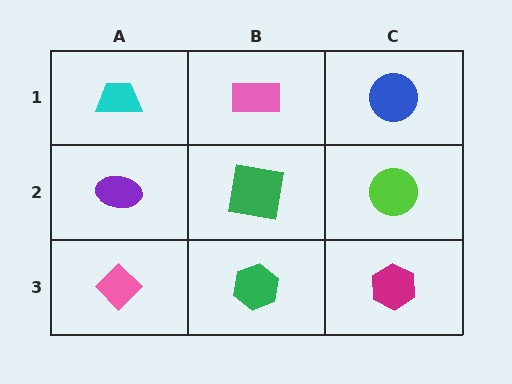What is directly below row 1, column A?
A purple ellipse.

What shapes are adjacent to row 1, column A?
A purple ellipse (row 2, column A), a pink rectangle (row 1, column B).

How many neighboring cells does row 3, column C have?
2.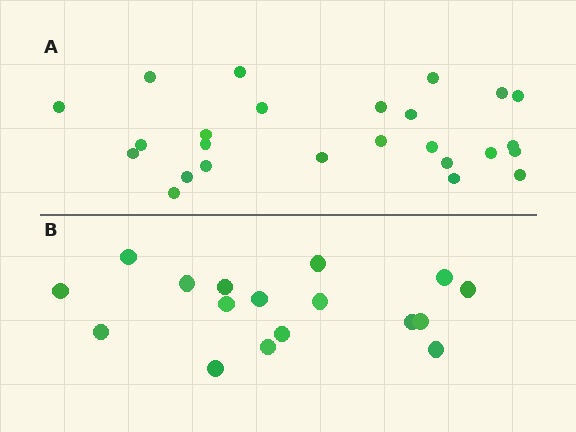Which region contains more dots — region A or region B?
Region A (the top region) has more dots.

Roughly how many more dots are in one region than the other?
Region A has roughly 8 or so more dots than region B.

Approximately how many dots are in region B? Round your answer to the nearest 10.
About 20 dots. (The exact count is 17, which rounds to 20.)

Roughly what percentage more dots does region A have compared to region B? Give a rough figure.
About 45% more.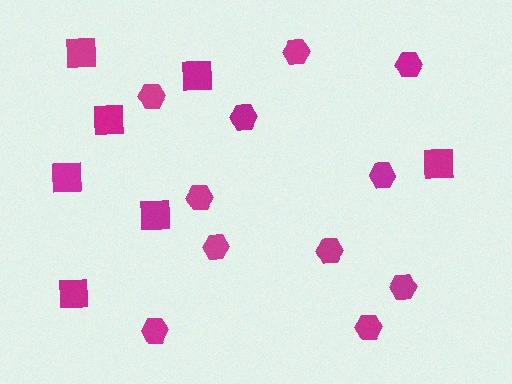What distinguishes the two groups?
There are 2 groups: one group of hexagons (11) and one group of squares (7).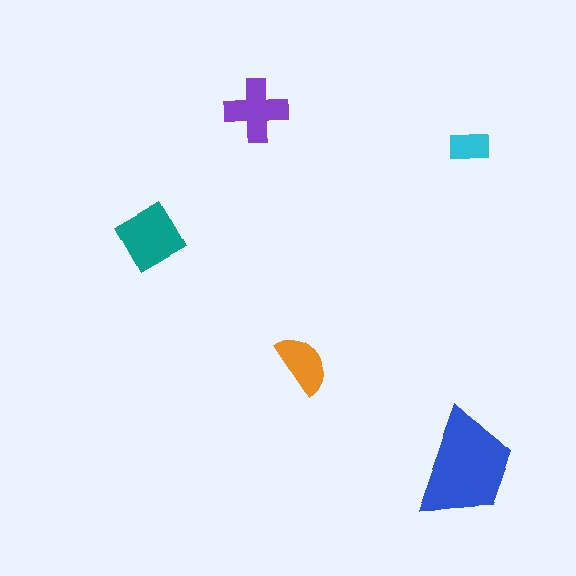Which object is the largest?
The blue trapezoid.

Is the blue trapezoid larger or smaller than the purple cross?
Larger.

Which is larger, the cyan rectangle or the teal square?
The teal square.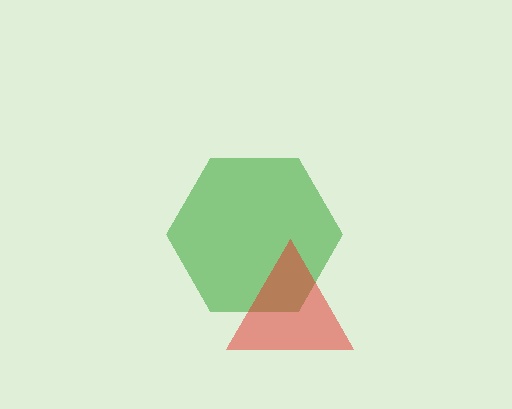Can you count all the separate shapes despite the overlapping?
Yes, there are 2 separate shapes.